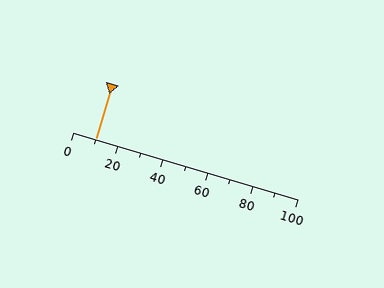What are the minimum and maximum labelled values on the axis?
The axis runs from 0 to 100.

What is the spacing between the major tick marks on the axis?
The major ticks are spaced 20 apart.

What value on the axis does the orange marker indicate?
The marker indicates approximately 10.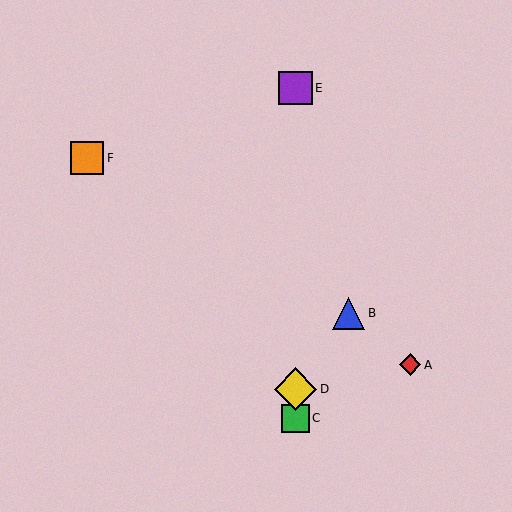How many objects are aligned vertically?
3 objects (C, D, E) are aligned vertically.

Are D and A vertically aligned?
No, D is at x≈295 and A is at x≈410.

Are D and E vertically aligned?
Yes, both are at x≈295.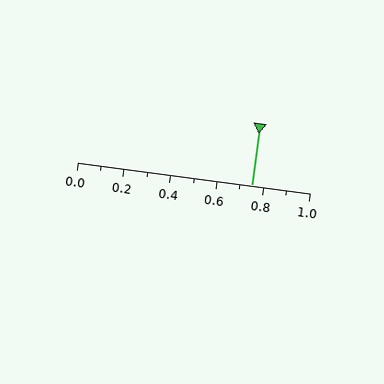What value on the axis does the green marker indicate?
The marker indicates approximately 0.75.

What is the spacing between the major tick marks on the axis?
The major ticks are spaced 0.2 apart.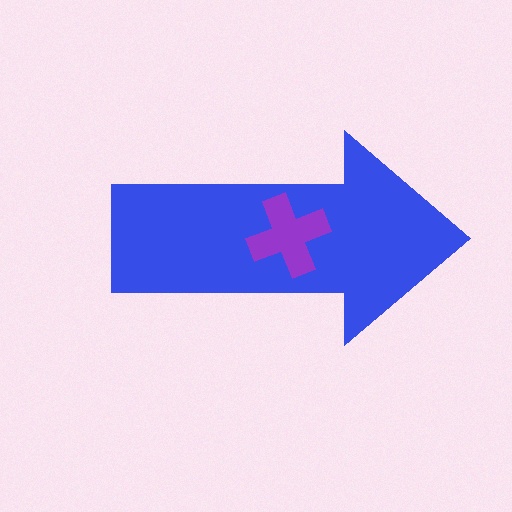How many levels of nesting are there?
2.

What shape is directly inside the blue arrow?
The purple cross.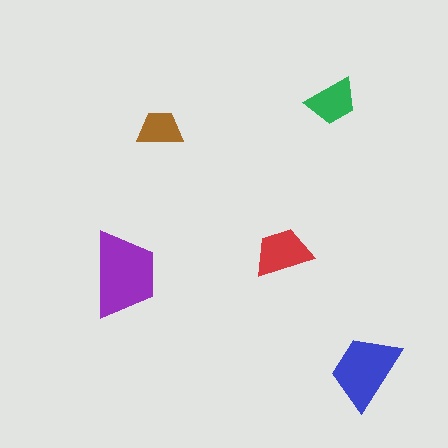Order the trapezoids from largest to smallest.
the purple one, the blue one, the red one, the green one, the brown one.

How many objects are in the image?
There are 5 objects in the image.